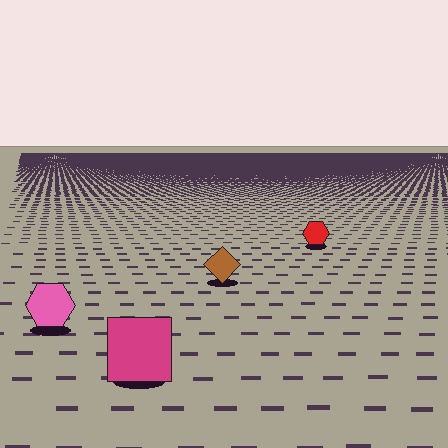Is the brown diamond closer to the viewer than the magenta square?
No. The magenta square is closer — you can tell from the texture gradient: the ground texture is coarser near it.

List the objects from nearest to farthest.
From nearest to farthest: the magenta square, the pink hexagon, the brown diamond, the red hexagon.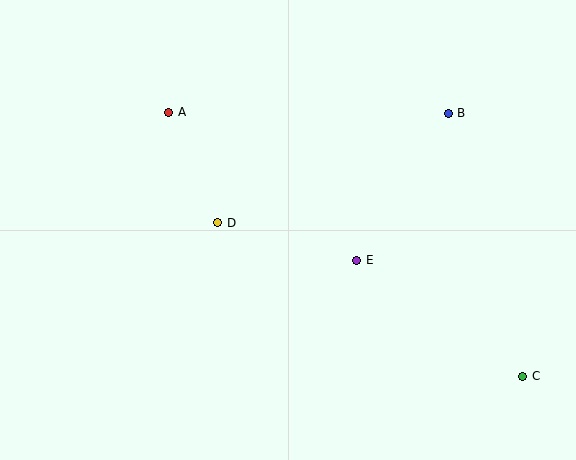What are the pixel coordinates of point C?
Point C is at (523, 376).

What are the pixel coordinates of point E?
Point E is at (357, 260).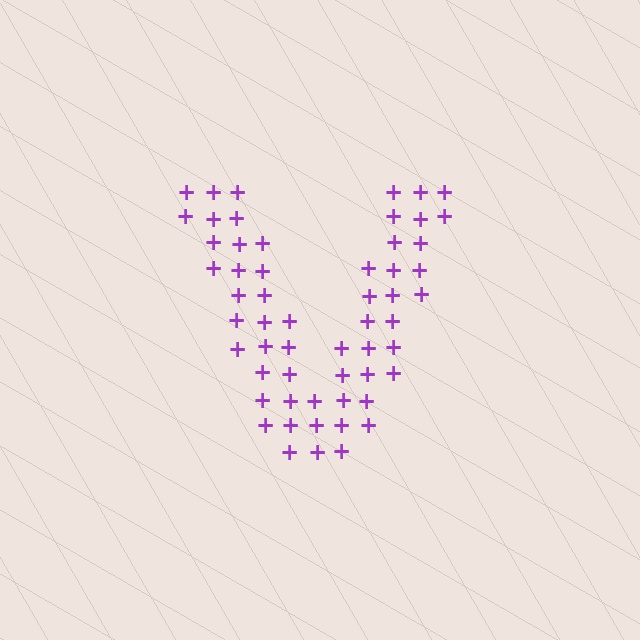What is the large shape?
The large shape is the letter V.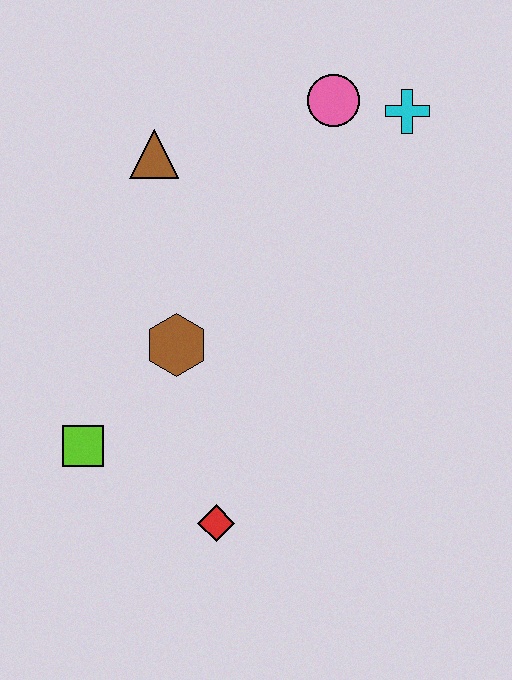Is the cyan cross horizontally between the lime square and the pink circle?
No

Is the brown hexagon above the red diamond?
Yes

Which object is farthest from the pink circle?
The red diamond is farthest from the pink circle.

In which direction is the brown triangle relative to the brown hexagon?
The brown triangle is above the brown hexagon.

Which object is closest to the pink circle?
The cyan cross is closest to the pink circle.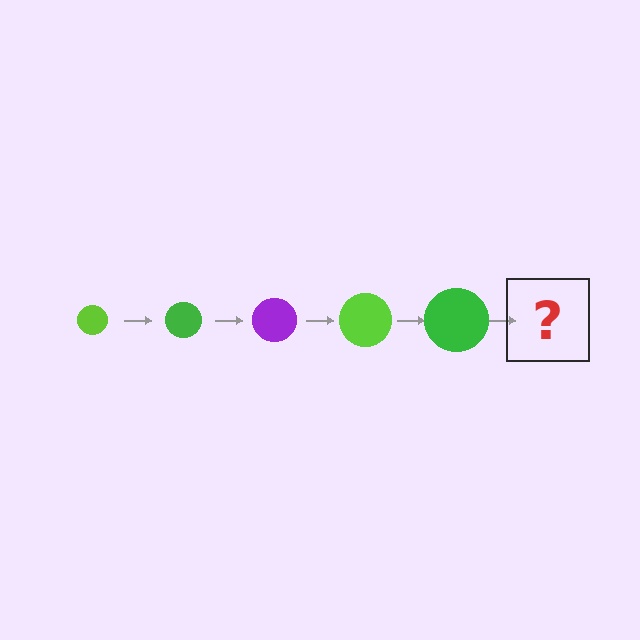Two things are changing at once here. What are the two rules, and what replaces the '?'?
The two rules are that the circle grows larger each step and the color cycles through lime, green, and purple. The '?' should be a purple circle, larger than the previous one.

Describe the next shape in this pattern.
It should be a purple circle, larger than the previous one.